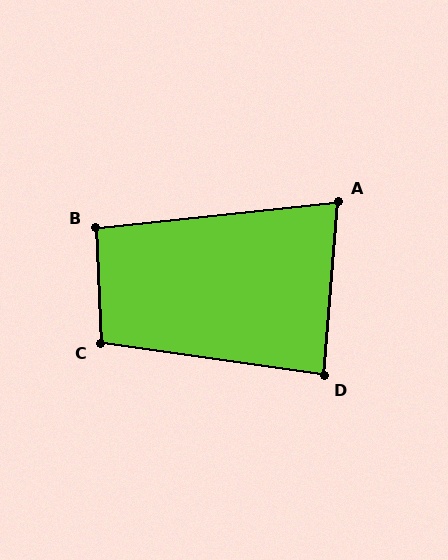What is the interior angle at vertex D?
Approximately 86 degrees (approximately right).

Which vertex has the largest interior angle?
C, at approximately 101 degrees.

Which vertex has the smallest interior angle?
A, at approximately 79 degrees.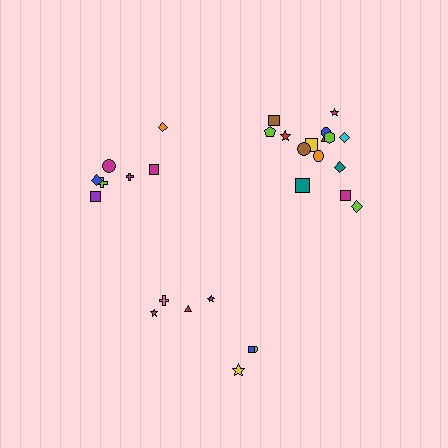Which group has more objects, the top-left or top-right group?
The top-right group.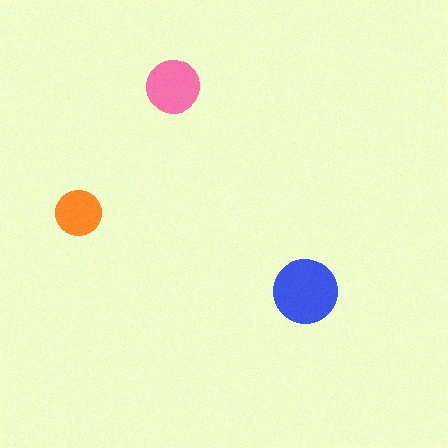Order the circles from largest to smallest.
the blue one, the pink one, the orange one.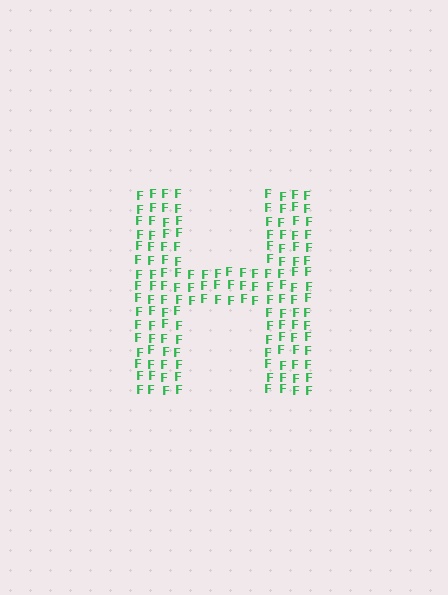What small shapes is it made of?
It is made of small letter F's.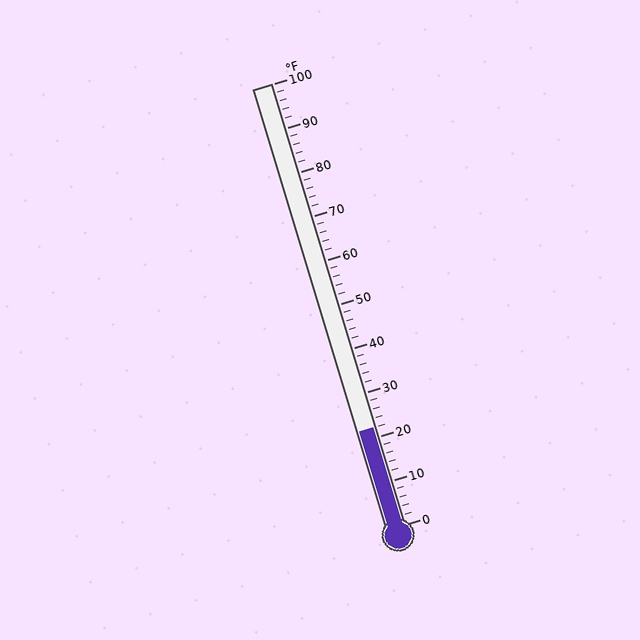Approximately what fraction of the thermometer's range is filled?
The thermometer is filled to approximately 20% of its range.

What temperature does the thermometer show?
The thermometer shows approximately 22°F.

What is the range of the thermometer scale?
The thermometer scale ranges from 0°F to 100°F.